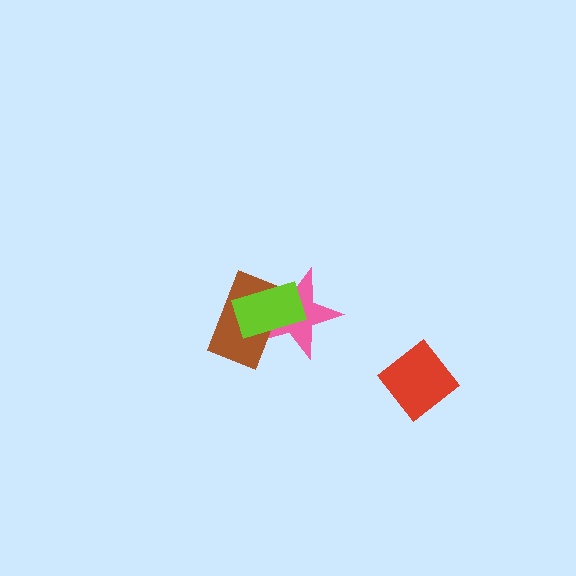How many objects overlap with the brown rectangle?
2 objects overlap with the brown rectangle.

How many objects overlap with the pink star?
2 objects overlap with the pink star.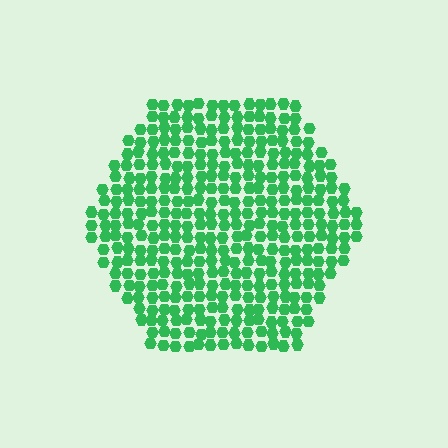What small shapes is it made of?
It is made of small hexagons.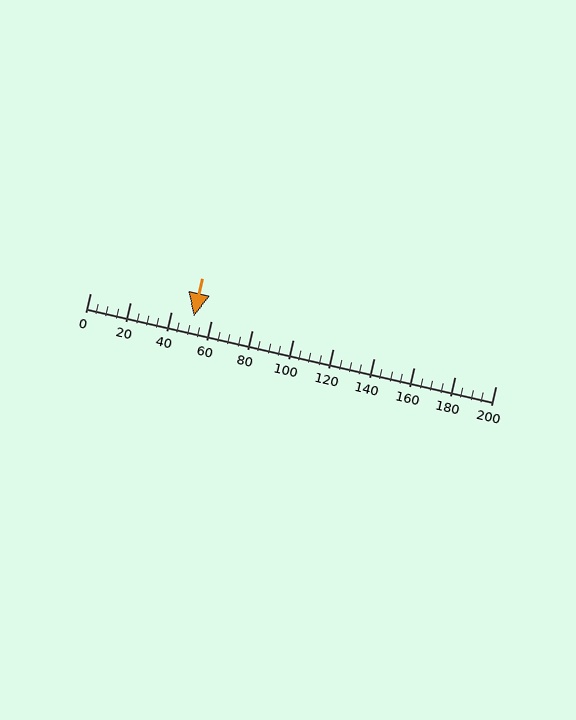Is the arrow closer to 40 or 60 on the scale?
The arrow is closer to 60.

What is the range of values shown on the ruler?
The ruler shows values from 0 to 200.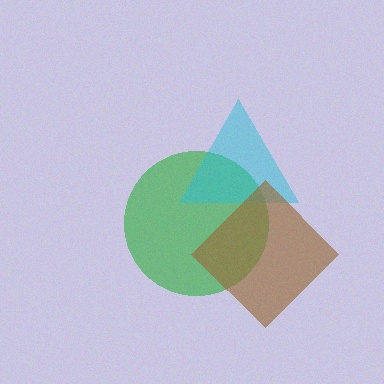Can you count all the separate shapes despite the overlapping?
Yes, there are 3 separate shapes.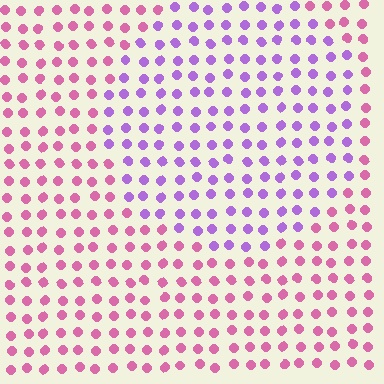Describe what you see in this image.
The image is filled with small pink elements in a uniform arrangement. A circle-shaped region is visible where the elements are tinted to a slightly different hue, forming a subtle color boundary.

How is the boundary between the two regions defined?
The boundary is defined purely by a slight shift in hue (about 48 degrees). Spacing, size, and orientation are identical on both sides.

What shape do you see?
I see a circle.